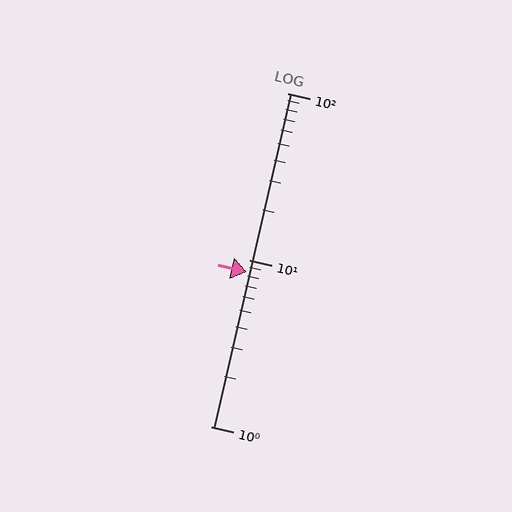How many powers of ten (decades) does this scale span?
The scale spans 2 decades, from 1 to 100.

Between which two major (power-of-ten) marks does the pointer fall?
The pointer is between 1 and 10.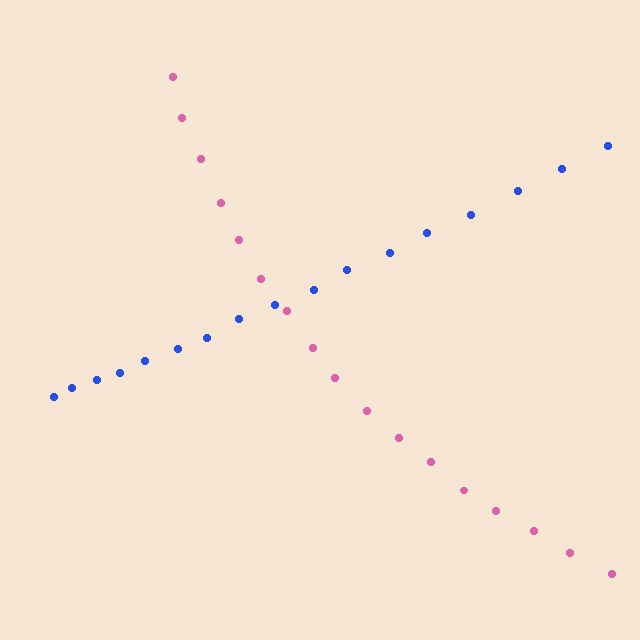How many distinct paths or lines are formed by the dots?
There are 2 distinct paths.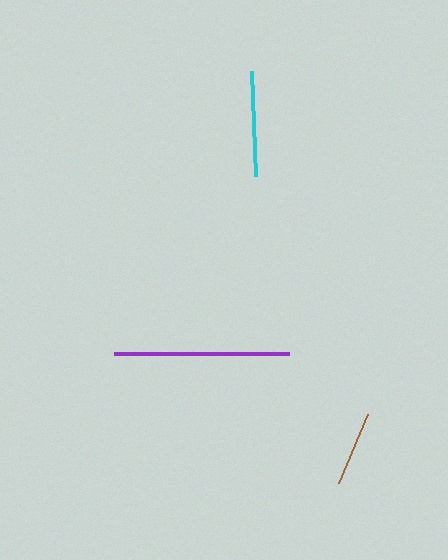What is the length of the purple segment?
The purple segment is approximately 175 pixels long.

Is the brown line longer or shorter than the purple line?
The purple line is longer than the brown line.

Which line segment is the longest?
The purple line is the longest at approximately 175 pixels.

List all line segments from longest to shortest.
From longest to shortest: purple, cyan, brown.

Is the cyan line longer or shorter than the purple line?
The purple line is longer than the cyan line.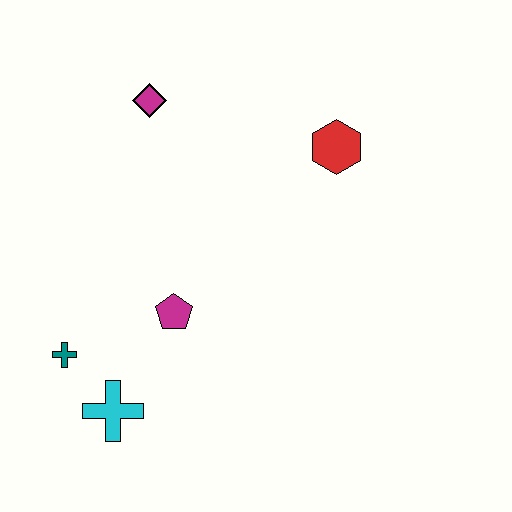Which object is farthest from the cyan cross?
The red hexagon is farthest from the cyan cross.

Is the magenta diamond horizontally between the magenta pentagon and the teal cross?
Yes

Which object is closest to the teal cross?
The cyan cross is closest to the teal cross.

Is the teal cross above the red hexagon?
No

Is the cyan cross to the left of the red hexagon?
Yes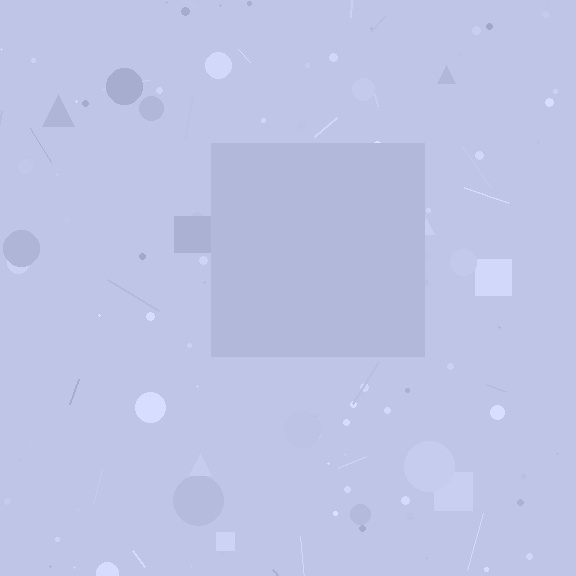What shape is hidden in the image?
A square is hidden in the image.